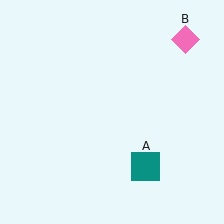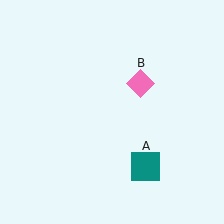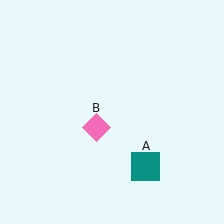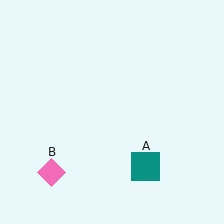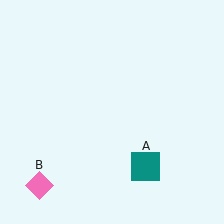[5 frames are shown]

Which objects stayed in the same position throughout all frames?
Teal square (object A) remained stationary.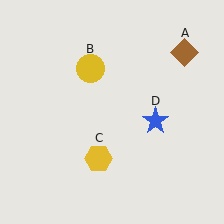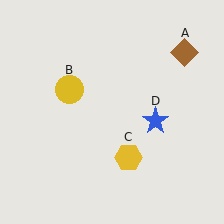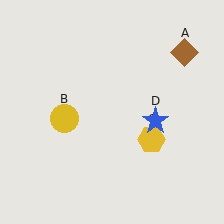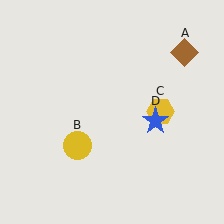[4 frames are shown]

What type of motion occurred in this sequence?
The yellow circle (object B), yellow hexagon (object C) rotated counterclockwise around the center of the scene.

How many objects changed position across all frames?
2 objects changed position: yellow circle (object B), yellow hexagon (object C).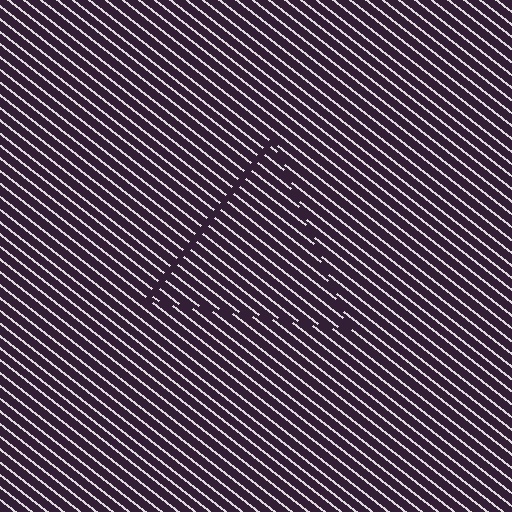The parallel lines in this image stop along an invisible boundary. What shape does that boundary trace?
An illusory triangle. The interior of the shape contains the same grating, shifted by half a period — the contour is defined by the phase discontinuity where line-ends from the inner and outer gratings abut.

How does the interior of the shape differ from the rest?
The interior of the shape contains the same grating, shifted by half a period — the contour is defined by the phase discontinuity where line-ends from the inner and outer gratings abut.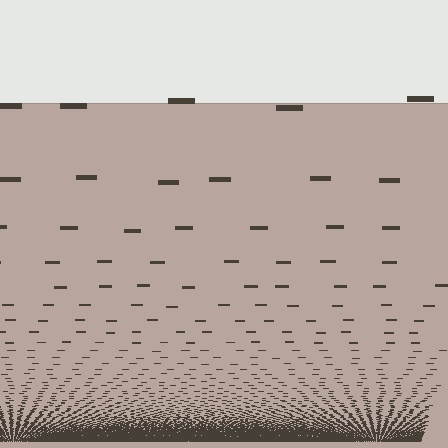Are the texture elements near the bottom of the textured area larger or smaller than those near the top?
Smaller. The gradient is inverted — elements near the bottom are smaller and denser.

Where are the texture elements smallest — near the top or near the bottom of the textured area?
Near the bottom.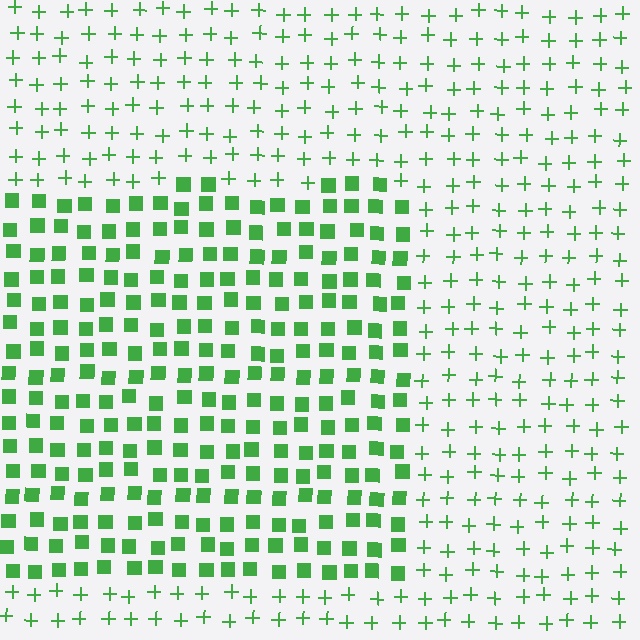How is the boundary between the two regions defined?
The boundary is defined by a change in element shape: squares inside vs. plus signs outside. All elements share the same color and spacing.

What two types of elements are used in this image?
The image uses squares inside the rectangle region and plus signs outside it.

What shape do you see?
I see a rectangle.